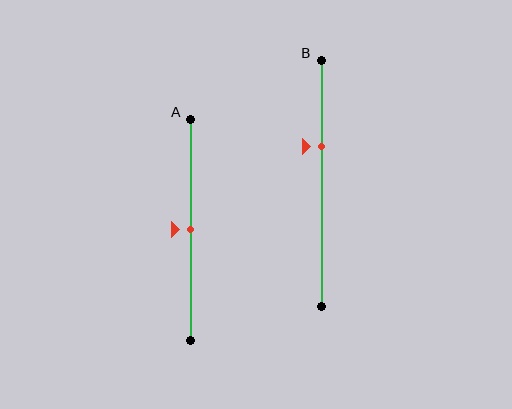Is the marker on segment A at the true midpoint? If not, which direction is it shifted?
Yes, the marker on segment A is at the true midpoint.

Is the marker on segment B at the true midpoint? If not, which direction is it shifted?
No, the marker on segment B is shifted upward by about 15% of the segment length.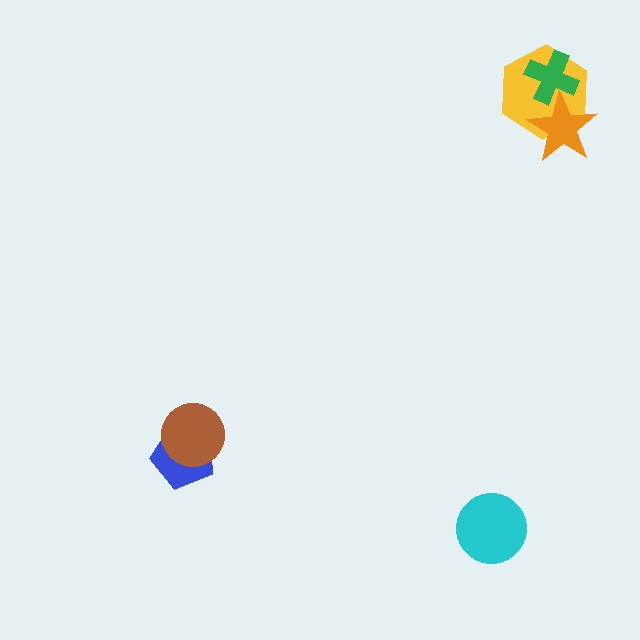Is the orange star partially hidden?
Yes, it is partially covered by another shape.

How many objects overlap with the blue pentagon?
1 object overlaps with the blue pentagon.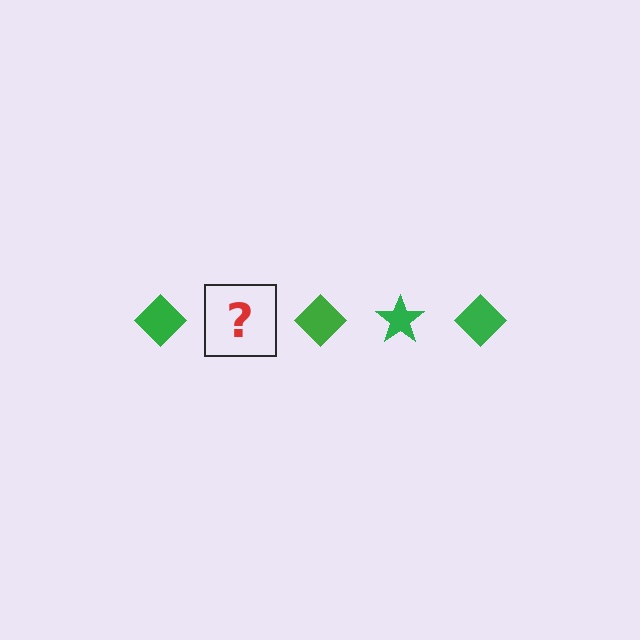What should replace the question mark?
The question mark should be replaced with a green star.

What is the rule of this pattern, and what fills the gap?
The rule is that the pattern cycles through diamond, star shapes in green. The gap should be filled with a green star.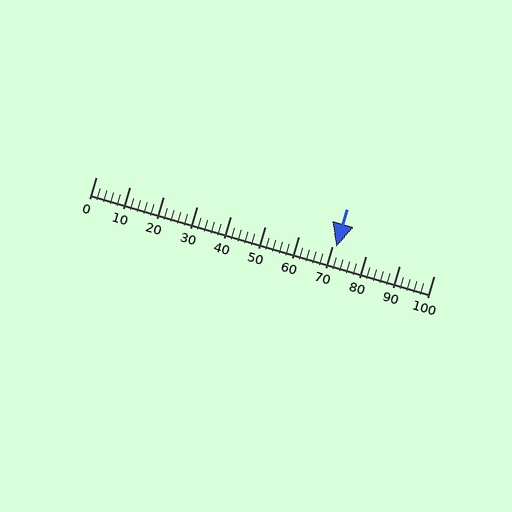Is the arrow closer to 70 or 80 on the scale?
The arrow is closer to 70.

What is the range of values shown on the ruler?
The ruler shows values from 0 to 100.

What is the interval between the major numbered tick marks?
The major tick marks are spaced 10 units apart.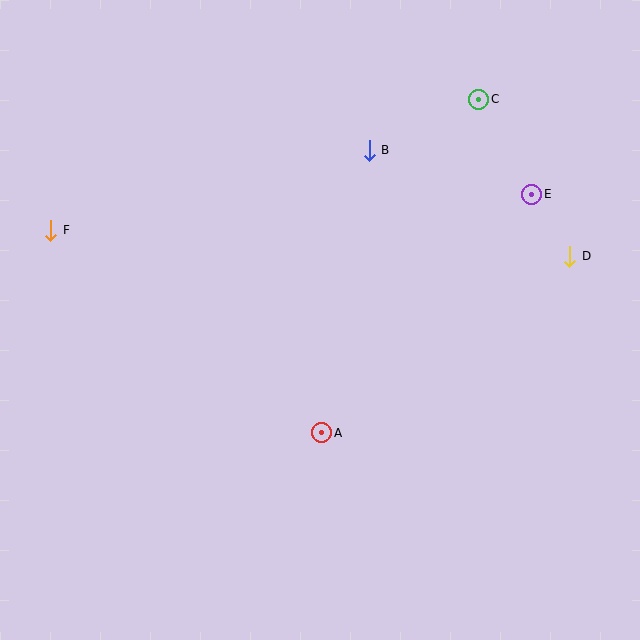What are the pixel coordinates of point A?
Point A is at (322, 433).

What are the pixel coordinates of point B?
Point B is at (369, 150).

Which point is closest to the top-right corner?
Point C is closest to the top-right corner.